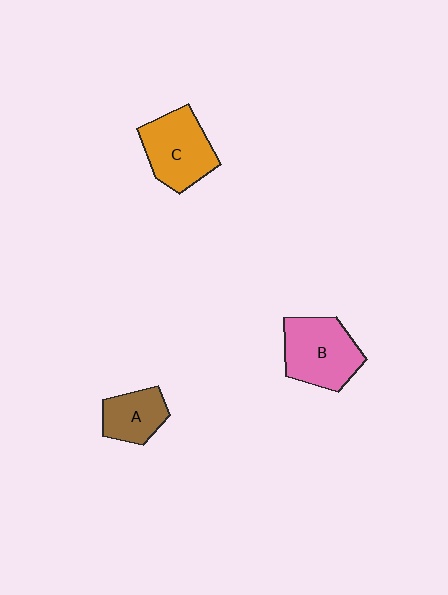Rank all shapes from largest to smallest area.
From largest to smallest: B (pink), C (orange), A (brown).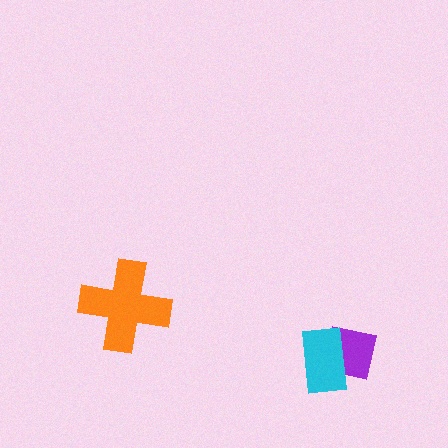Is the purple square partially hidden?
Yes, it is partially covered by another shape.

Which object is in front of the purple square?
The cyan rectangle is in front of the purple square.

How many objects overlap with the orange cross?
0 objects overlap with the orange cross.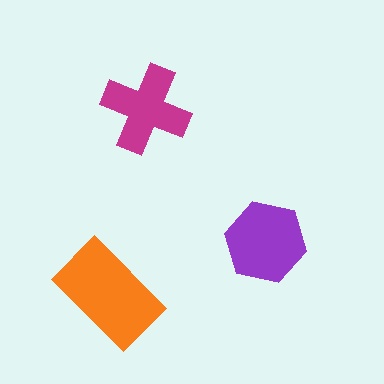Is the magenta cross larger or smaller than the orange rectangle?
Smaller.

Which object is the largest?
The orange rectangle.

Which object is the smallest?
The magenta cross.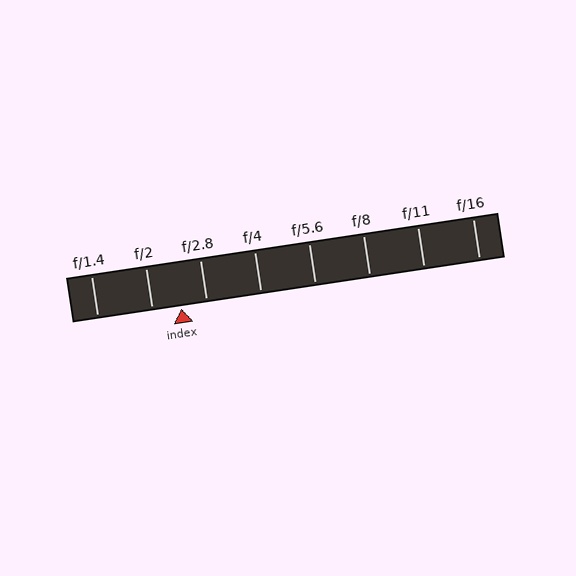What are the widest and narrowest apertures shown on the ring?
The widest aperture shown is f/1.4 and the narrowest is f/16.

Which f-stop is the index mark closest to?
The index mark is closest to f/2.8.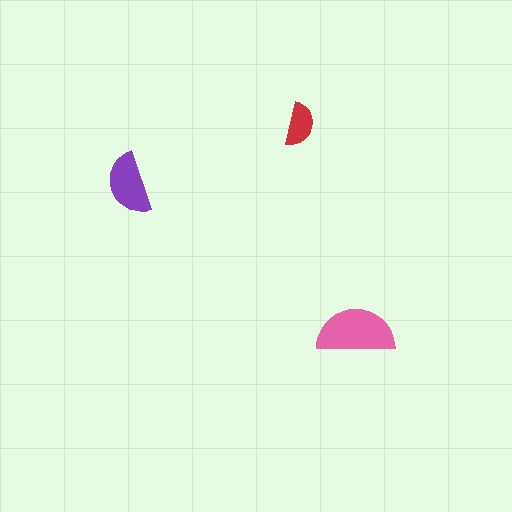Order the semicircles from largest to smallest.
the pink one, the purple one, the red one.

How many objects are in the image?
There are 3 objects in the image.